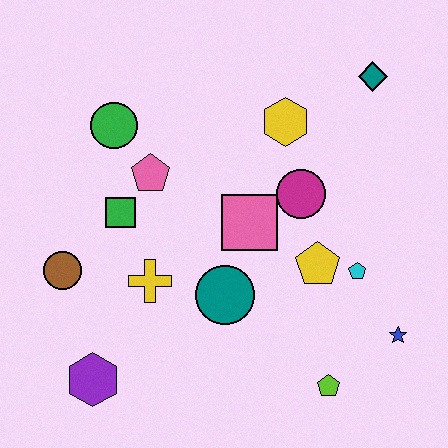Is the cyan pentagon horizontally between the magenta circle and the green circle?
No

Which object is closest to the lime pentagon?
The blue star is closest to the lime pentagon.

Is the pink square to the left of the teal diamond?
Yes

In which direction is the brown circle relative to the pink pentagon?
The brown circle is below the pink pentagon.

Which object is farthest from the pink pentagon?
The blue star is farthest from the pink pentagon.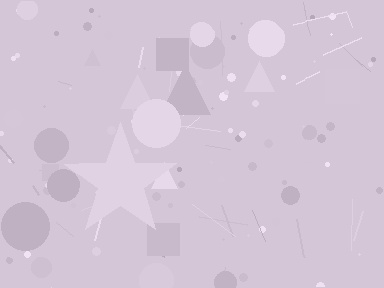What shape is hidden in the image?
A star is hidden in the image.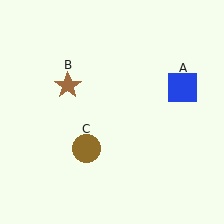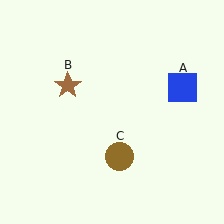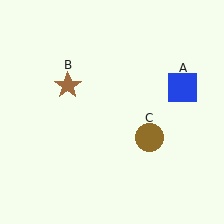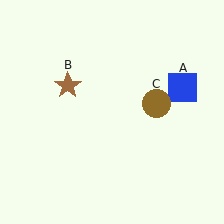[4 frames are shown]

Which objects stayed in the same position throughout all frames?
Blue square (object A) and brown star (object B) remained stationary.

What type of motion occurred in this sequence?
The brown circle (object C) rotated counterclockwise around the center of the scene.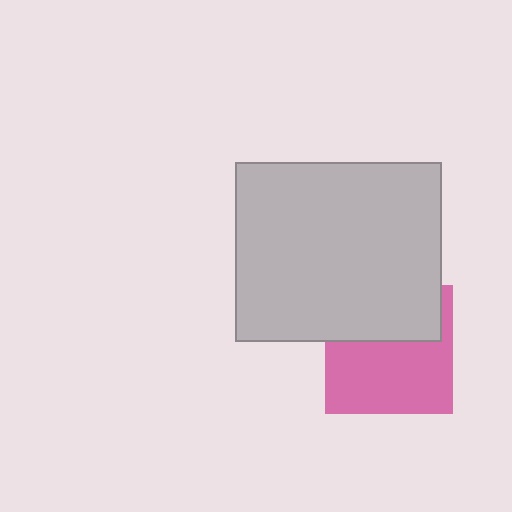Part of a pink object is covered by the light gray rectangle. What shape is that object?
It is a square.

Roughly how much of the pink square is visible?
About half of it is visible (roughly 60%).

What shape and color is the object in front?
The object in front is a light gray rectangle.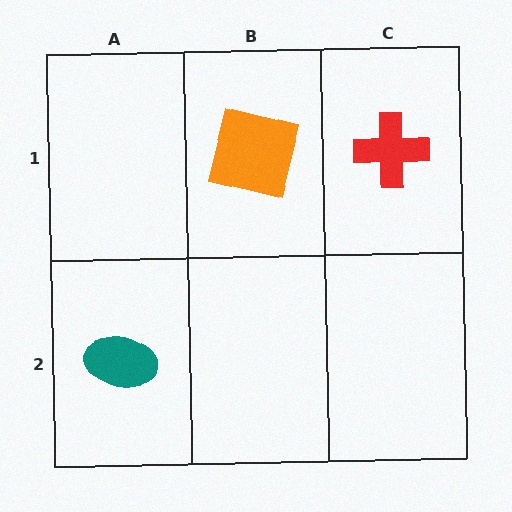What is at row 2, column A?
A teal ellipse.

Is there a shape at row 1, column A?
No, that cell is empty.